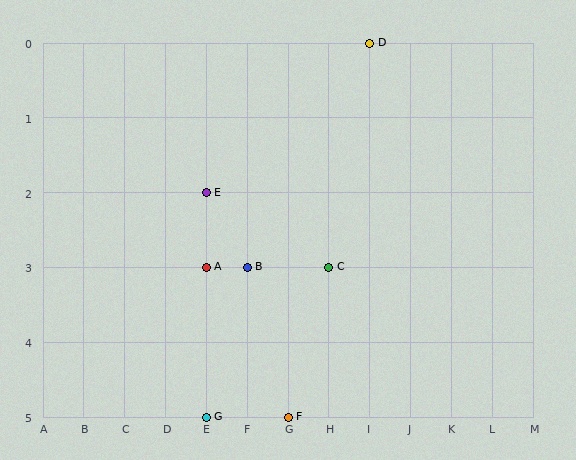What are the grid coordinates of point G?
Point G is at grid coordinates (E, 5).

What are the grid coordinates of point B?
Point B is at grid coordinates (F, 3).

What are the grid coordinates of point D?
Point D is at grid coordinates (I, 0).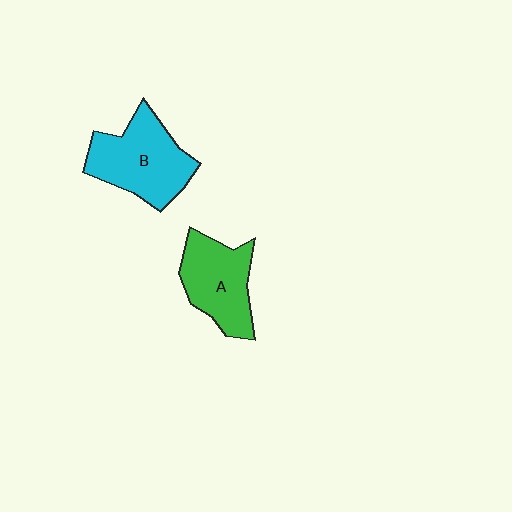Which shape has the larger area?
Shape B (cyan).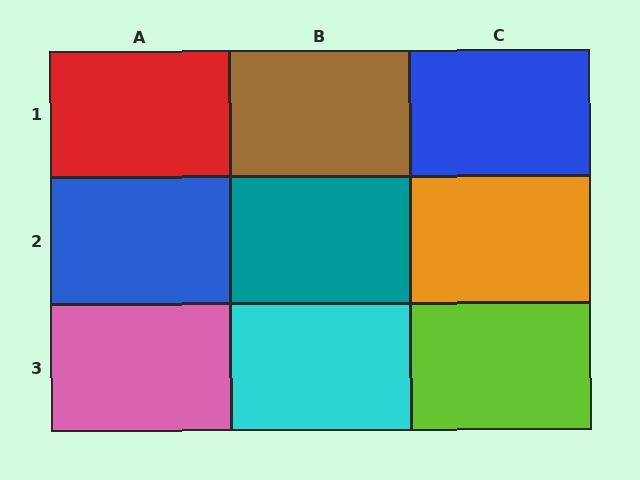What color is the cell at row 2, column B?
Teal.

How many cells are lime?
1 cell is lime.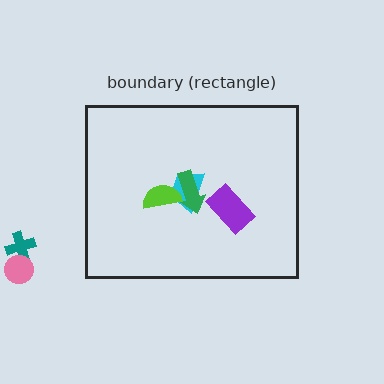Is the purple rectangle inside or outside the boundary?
Inside.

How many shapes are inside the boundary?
4 inside, 2 outside.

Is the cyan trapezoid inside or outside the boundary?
Inside.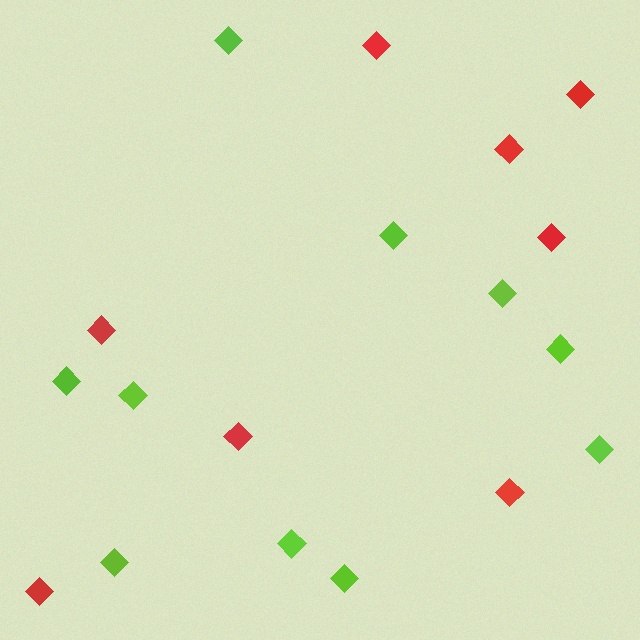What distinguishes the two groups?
There are 2 groups: one group of red diamonds (8) and one group of lime diamonds (10).